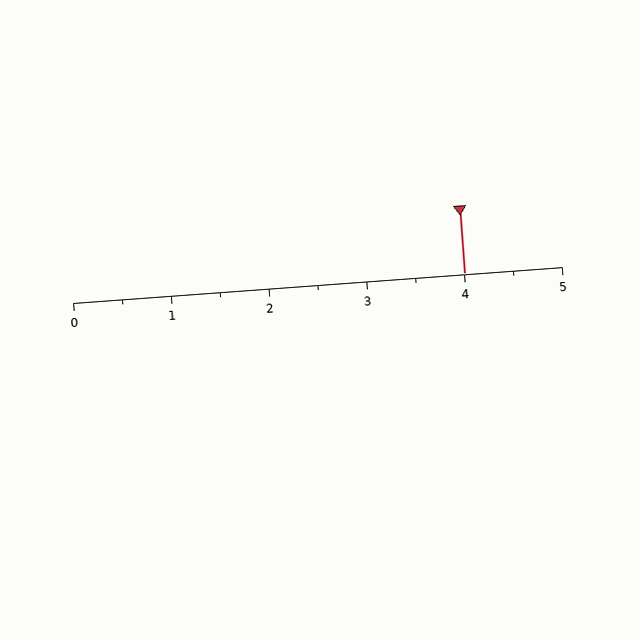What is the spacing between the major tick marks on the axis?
The major ticks are spaced 1 apart.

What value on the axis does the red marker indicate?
The marker indicates approximately 4.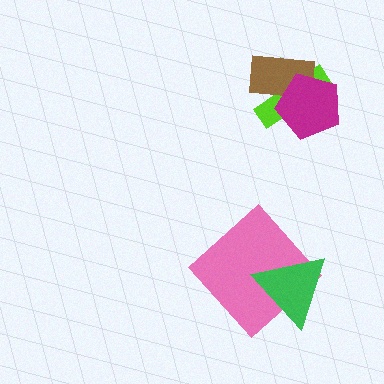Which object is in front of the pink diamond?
The green triangle is in front of the pink diamond.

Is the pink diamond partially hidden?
Yes, it is partially covered by another shape.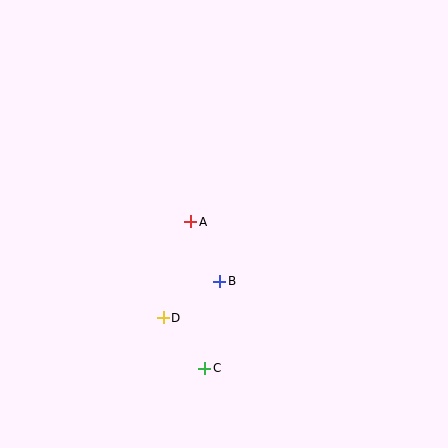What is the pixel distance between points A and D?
The distance between A and D is 100 pixels.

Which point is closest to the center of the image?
Point A at (191, 222) is closest to the center.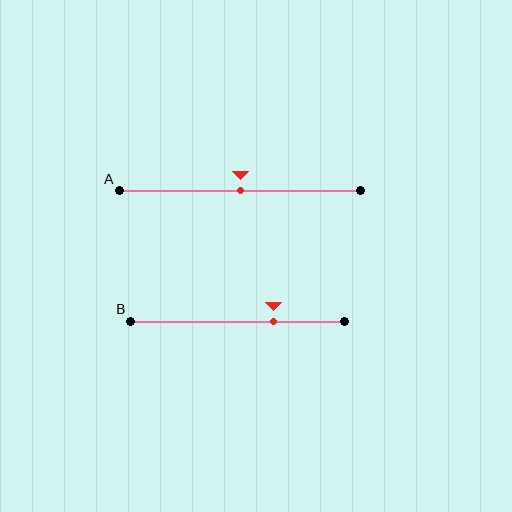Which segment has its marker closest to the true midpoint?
Segment A has its marker closest to the true midpoint.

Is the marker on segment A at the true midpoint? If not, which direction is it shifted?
Yes, the marker on segment A is at the true midpoint.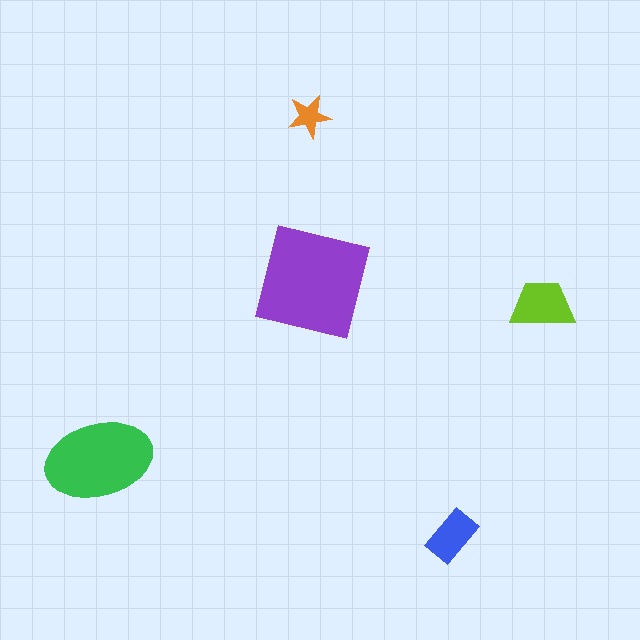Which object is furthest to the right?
The lime trapezoid is rightmost.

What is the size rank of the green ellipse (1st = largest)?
2nd.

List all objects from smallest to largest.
The orange star, the blue rectangle, the lime trapezoid, the green ellipse, the purple square.